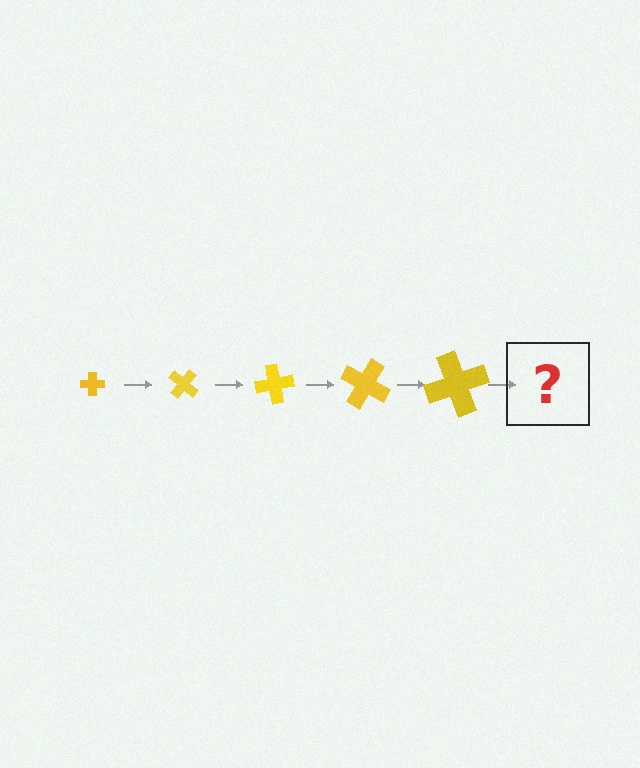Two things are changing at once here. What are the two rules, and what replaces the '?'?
The two rules are that the cross grows larger each step and it rotates 40 degrees each step. The '?' should be a cross, larger than the previous one and rotated 200 degrees from the start.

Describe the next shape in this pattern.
It should be a cross, larger than the previous one and rotated 200 degrees from the start.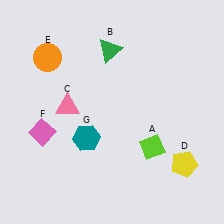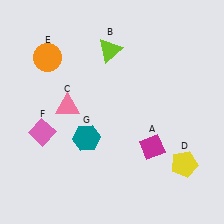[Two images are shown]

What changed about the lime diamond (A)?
In Image 1, A is lime. In Image 2, it changed to magenta.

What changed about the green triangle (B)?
In Image 1, B is green. In Image 2, it changed to lime.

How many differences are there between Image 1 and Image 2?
There are 2 differences between the two images.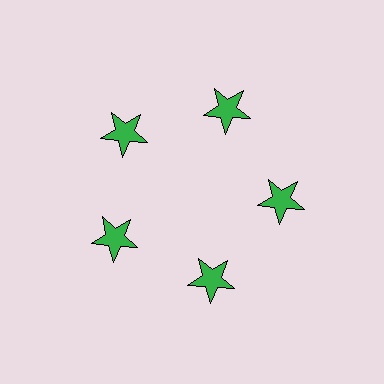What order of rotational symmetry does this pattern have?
This pattern has 5-fold rotational symmetry.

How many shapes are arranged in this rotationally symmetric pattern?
There are 5 shapes, arranged in 5 groups of 1.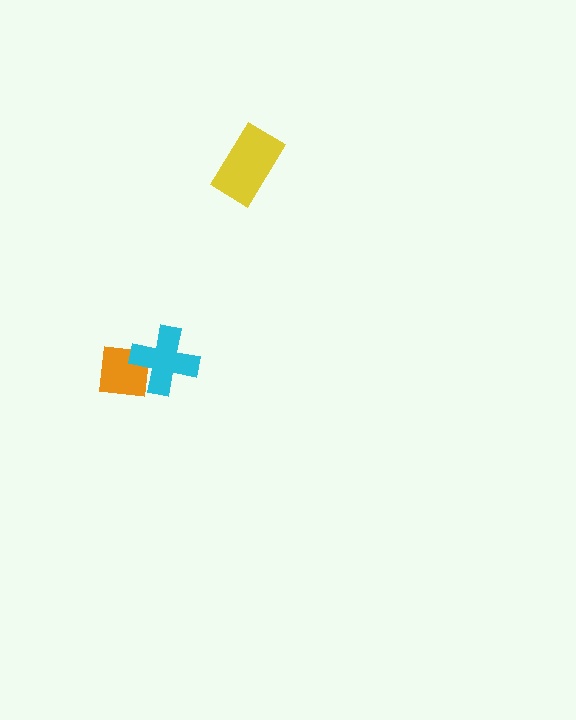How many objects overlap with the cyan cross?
1 object overlaps with the cyan cross.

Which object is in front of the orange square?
The cyan cross is in front of the orange square.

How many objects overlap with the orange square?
1 object overlaps with the orange square.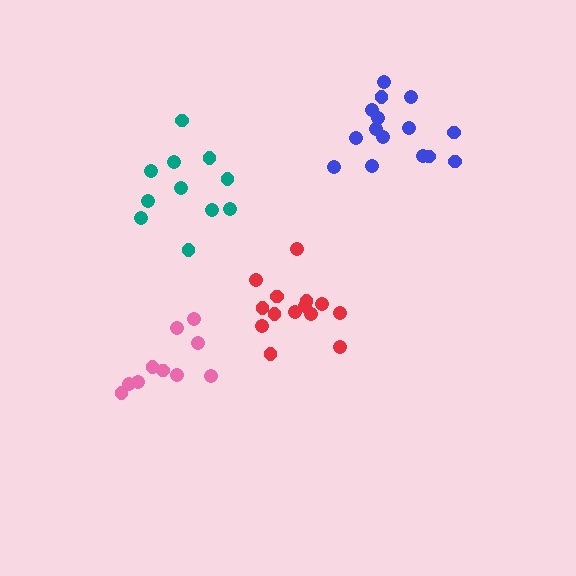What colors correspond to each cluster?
The clusters are colored: teal, red, blue, pink.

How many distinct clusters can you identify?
There are 4 distinct clusters.